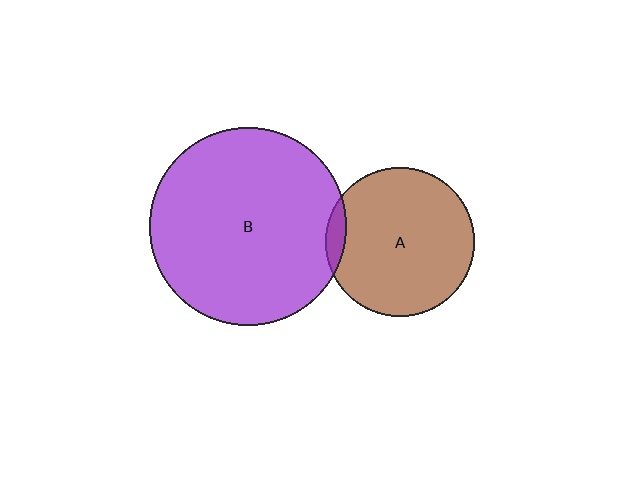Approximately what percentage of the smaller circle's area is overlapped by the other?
Approximately 5%.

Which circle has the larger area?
Circle B (purple).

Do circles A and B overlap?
Yes.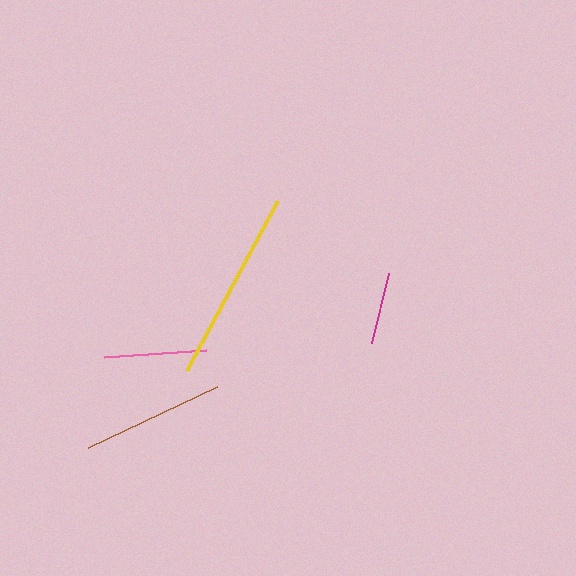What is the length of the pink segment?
The pink segment is approximately 102 pixels long.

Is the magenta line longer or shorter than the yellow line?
The yellow line is longer than the magenta line.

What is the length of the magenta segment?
The magenta segment is approximately 72 pixels long.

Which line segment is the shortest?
The magenta line is the shortest at approximately 72 pixels.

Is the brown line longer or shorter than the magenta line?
The brown line is longer than the magenta line.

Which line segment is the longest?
The yellow line is the longest at approximately 193 pixels.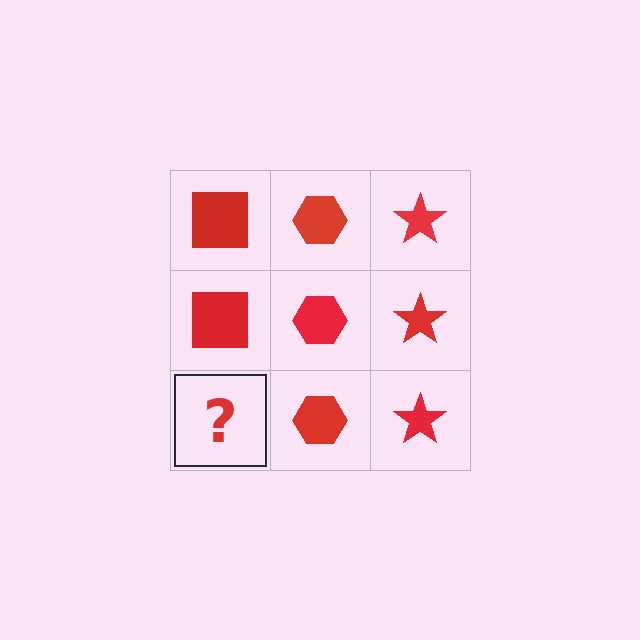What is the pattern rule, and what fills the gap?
The rule is that each column has a consistent shape. The gap should be filled with a red square.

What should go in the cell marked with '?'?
The missing cell should contain a red square.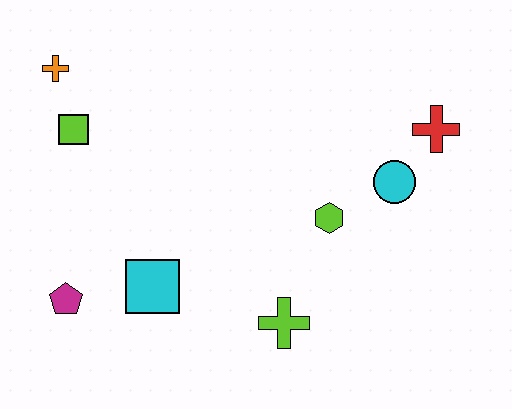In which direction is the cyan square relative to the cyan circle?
The cyan square is to the left of the cyan circle.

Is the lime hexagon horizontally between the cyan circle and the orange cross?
Yes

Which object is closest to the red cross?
The cyan circle is closest to the red cross.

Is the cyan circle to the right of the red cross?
No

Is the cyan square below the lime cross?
No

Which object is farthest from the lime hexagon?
The orange cross is farthest from the lime hexagon.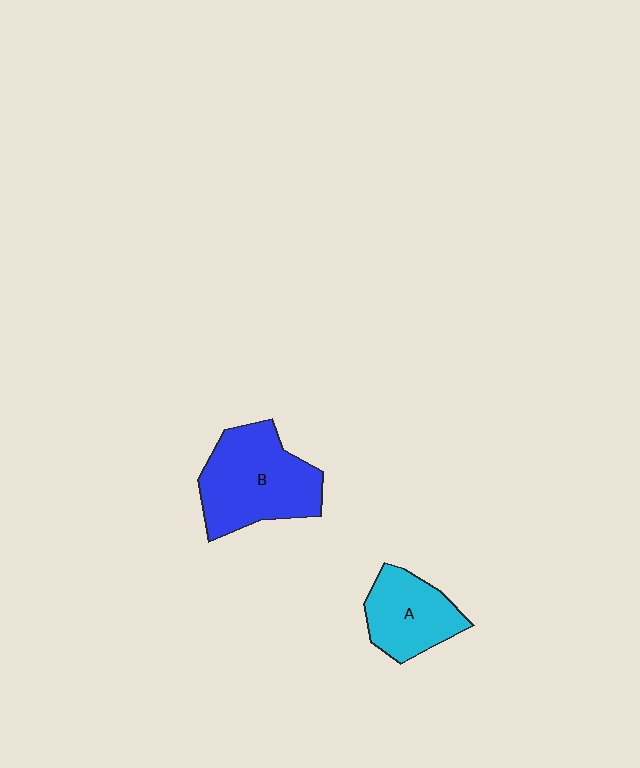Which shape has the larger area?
Shape B (blue).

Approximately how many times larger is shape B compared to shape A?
Approximately 1.5 times.